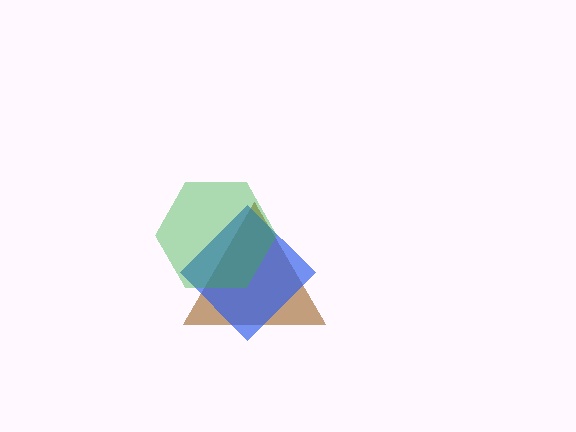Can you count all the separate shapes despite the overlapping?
Yes, there are 3 separate shapes.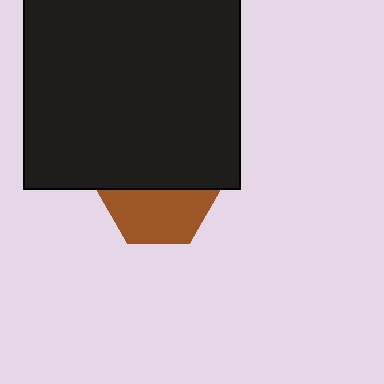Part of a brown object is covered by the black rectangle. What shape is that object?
It is a hexagon.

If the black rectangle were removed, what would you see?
You would see the complete brown hexagon.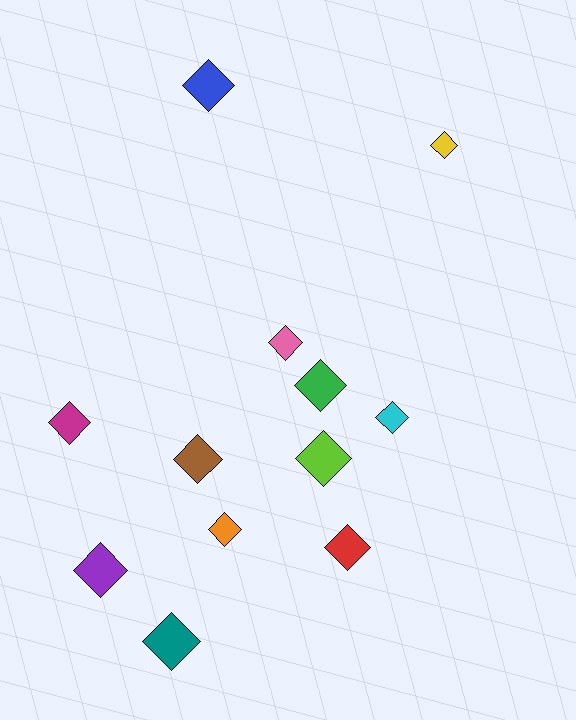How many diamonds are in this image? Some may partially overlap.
There are 12 diamonds.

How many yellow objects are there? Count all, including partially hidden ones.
There is 1 yellow object.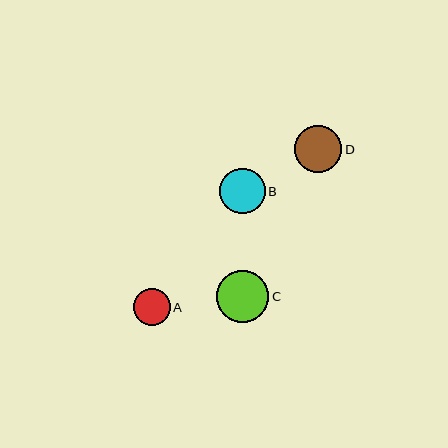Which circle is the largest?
Circle C is the largest with a size of approximately 52 pixels.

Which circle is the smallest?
Circle A is the smallest with a size of approximately 36 pixels.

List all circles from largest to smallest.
From largest to smallest: C, D, B, A.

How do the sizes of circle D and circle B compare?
Circle D and circle B are approximately the same size.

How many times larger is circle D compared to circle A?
Circle D is approximately 1.3 times the size of circle A.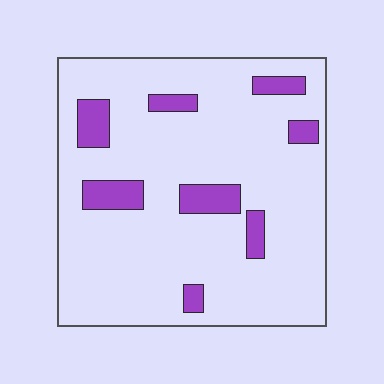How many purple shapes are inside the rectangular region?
8.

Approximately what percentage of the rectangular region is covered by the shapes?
Approximately 15%.